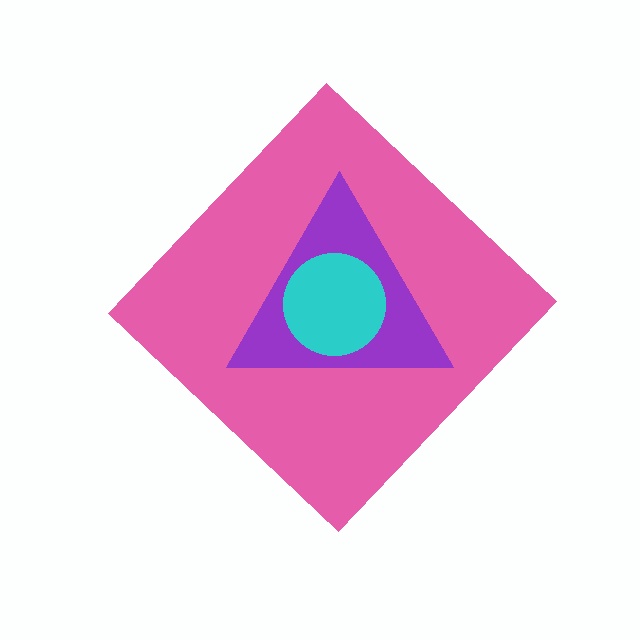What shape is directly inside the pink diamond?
The purple triangle.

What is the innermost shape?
The cyan circle.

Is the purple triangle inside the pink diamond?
Yes.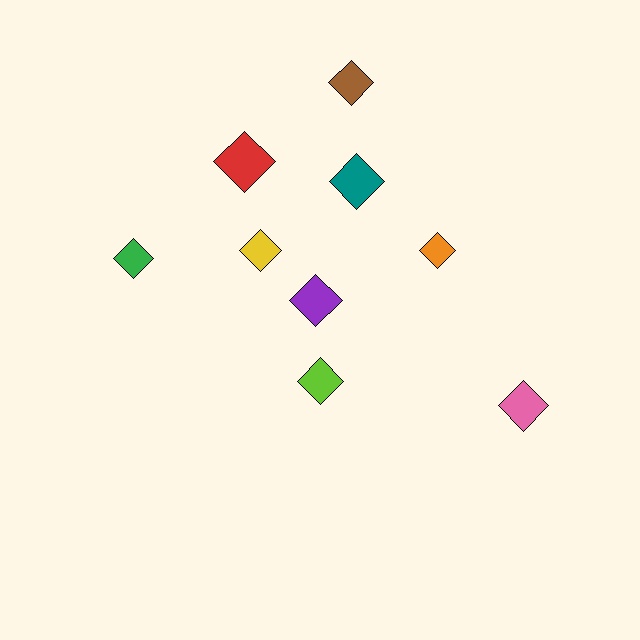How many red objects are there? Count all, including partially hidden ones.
There is 1 red object.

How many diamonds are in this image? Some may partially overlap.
There are 9 diamonds.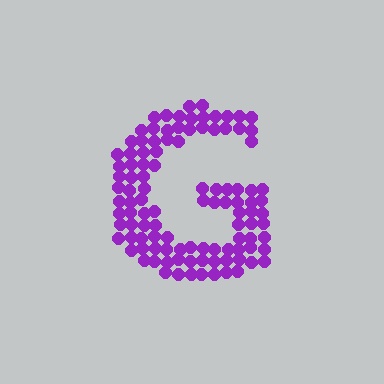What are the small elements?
The small elements are circles.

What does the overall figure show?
The overall figure shows the letter G.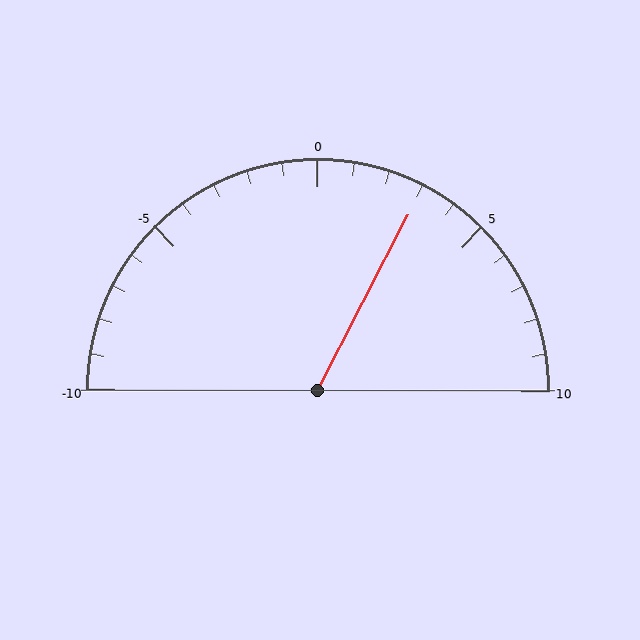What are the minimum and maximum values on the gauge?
The gauge ranges from -10 to 10.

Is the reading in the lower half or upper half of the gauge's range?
The reading is in the upper half of the range (-10 to 10).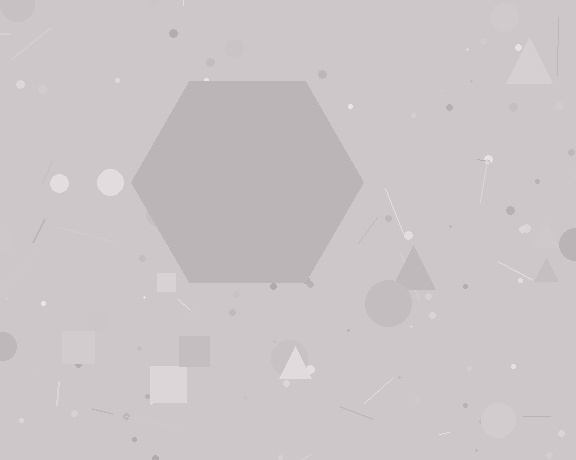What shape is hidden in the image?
A hexagon is hidden in the image.